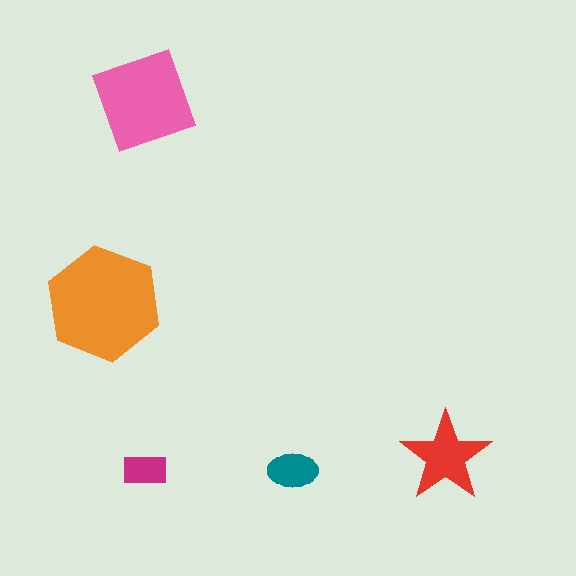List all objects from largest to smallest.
The orange hexagon, the pink square, the red star, the teal ellipse, the magenta rectangle.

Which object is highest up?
The pink square is topmost.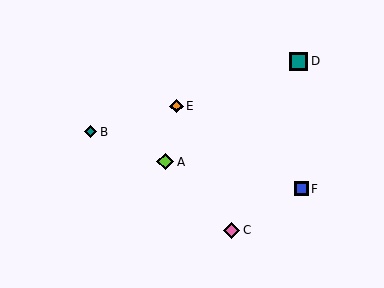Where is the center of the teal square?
The center of the teal square is at (299, 62).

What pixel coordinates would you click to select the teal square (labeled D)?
Click at (299, 62) to select the teal square D.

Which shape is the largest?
The teal square (labeled D) is the largest.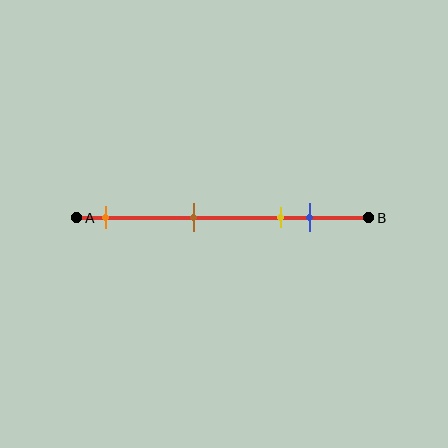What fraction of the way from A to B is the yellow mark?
The yellow mark is approximately 70% (0.7) of the way from A to B.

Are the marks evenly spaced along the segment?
No, the marks are not evenly spaced.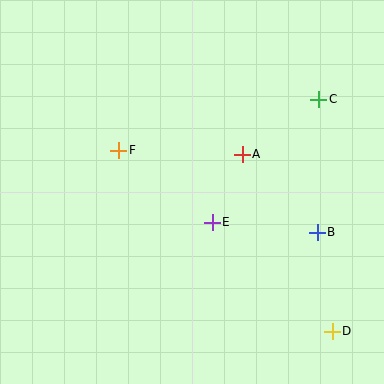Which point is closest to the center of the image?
Point E at (212, 222) is closest to the center.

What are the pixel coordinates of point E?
Point E is at (212, 222).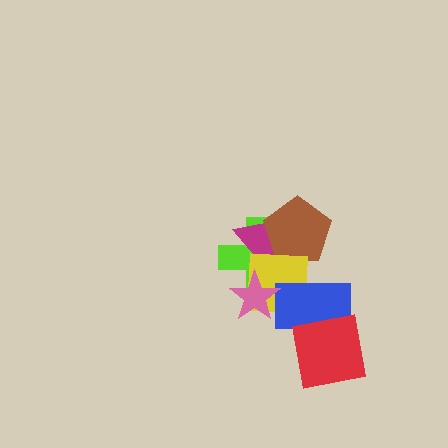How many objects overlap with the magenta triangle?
3 objects overlap with the magenta triangle.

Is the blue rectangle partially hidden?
Yes, it is partially covered by another shape.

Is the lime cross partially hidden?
Yes, it is partially covered by another shape.